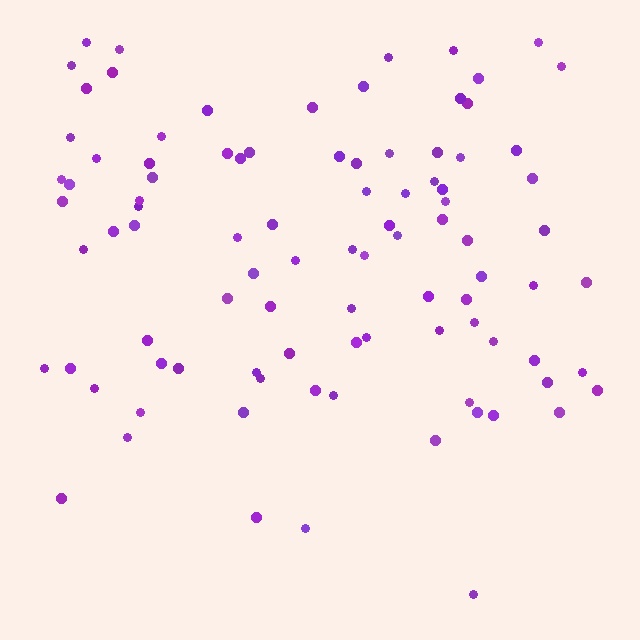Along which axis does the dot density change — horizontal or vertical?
Vertical.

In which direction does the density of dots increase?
From bottom to top, with the top side densest.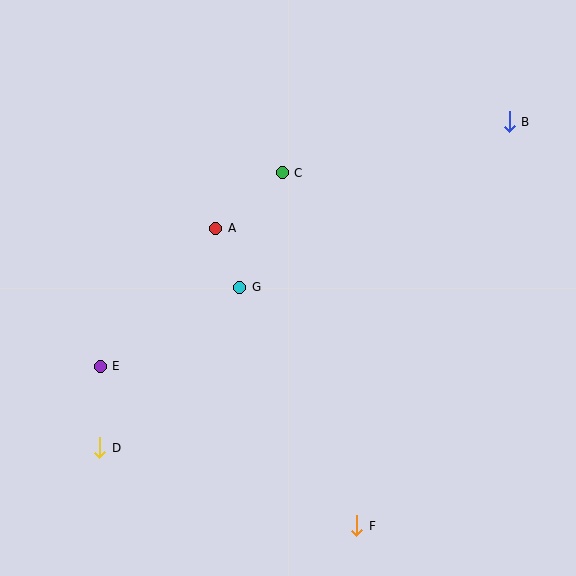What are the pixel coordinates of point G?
Point G is at (240, 287).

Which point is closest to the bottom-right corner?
Point F is closest to the bottom-right corner.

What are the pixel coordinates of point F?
Point F is at (357, 526).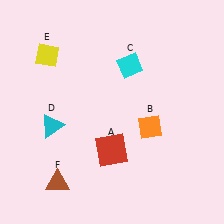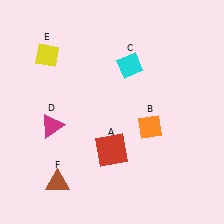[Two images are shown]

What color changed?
The triangle (D) changed from cyan in Image 1 to magenta in Image 2.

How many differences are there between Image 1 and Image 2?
There is 1 difference between the two images.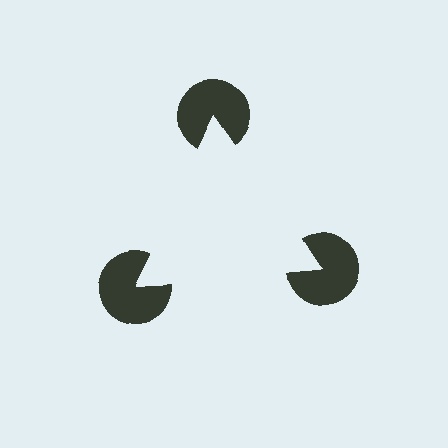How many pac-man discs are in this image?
There are 3 — one at each vertex of the illusory triangle.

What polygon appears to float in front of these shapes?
An illusory triangle — its edges are inferred from the aligned wedge cuts in the pac-man discs, not physically drawn.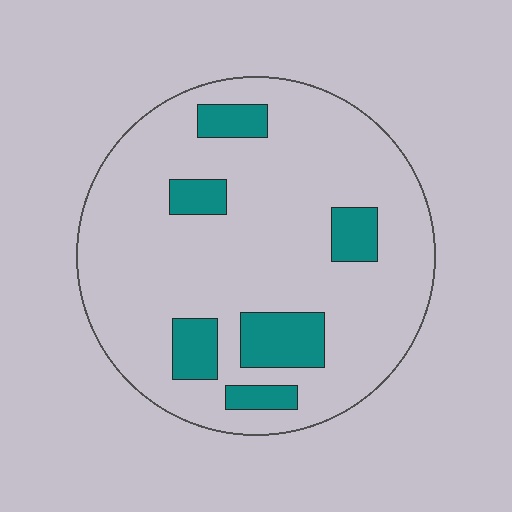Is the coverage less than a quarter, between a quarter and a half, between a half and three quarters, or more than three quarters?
Less than a quarter.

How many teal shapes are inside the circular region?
6.